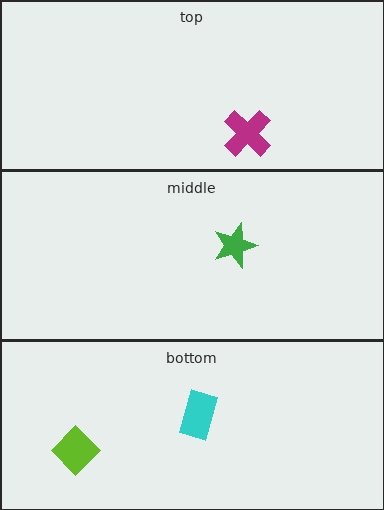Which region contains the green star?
The middle region.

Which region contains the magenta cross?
The top region.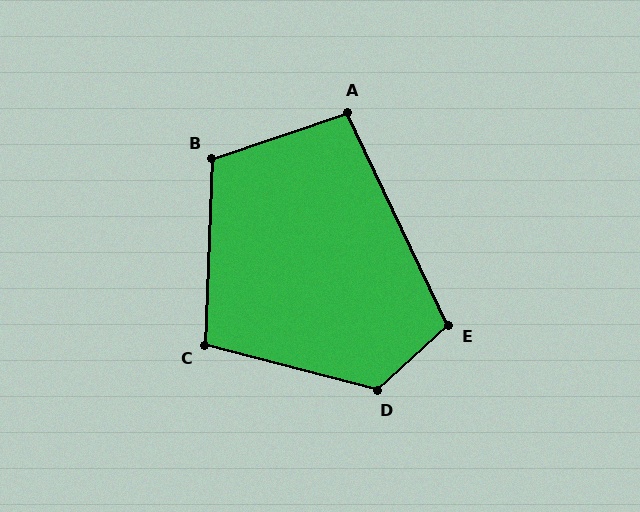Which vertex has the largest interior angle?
D, at approximately 123 degrees.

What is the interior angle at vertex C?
Approximately 102 degrees (obtuse).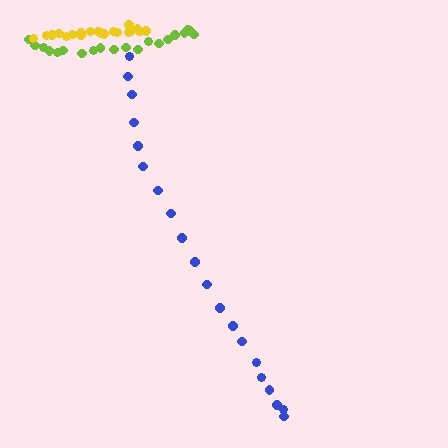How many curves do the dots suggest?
There are 3 distinct paths.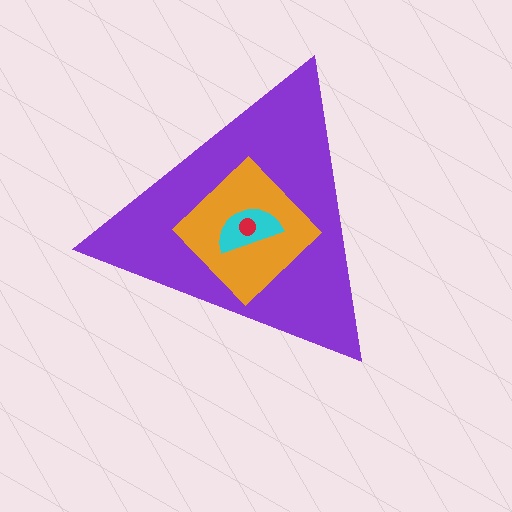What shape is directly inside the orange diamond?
The cyan semicircle.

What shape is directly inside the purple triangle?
The orange diamond.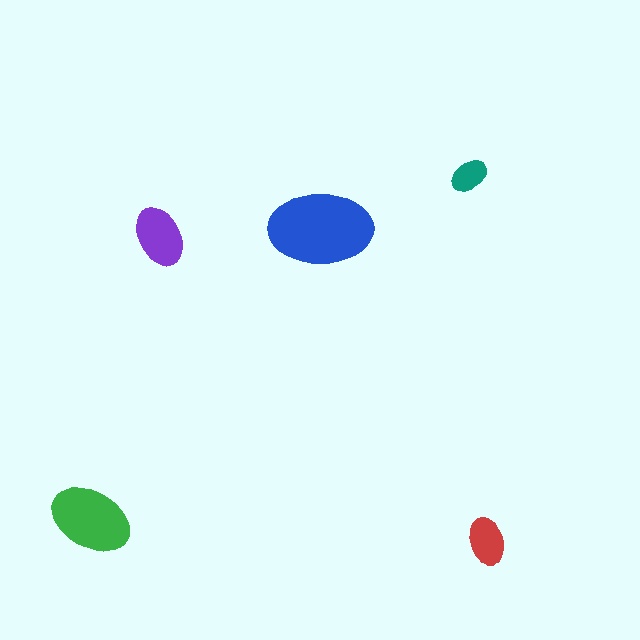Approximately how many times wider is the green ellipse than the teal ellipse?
About 2 times wider.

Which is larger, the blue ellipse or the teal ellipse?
The blue one.